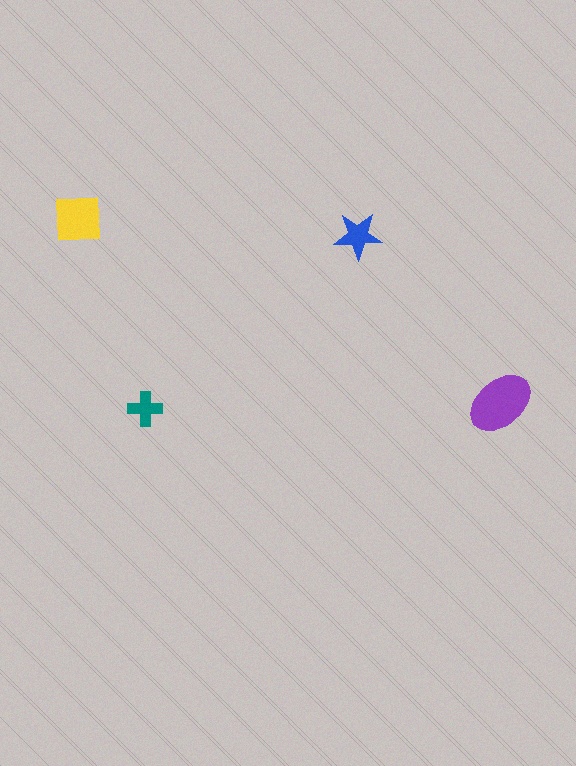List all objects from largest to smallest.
The purple ellipse, the yellow square, the blue star, the teal cross.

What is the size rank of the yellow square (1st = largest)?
2nd.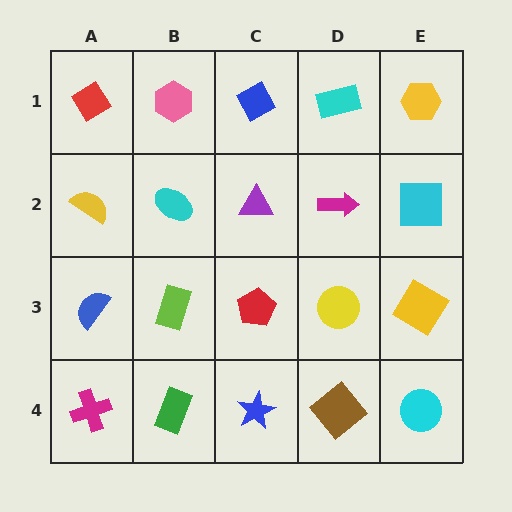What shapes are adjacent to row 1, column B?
A cyan ellipse (row 2, column B), a red diamond (row 1, column A), a blue diamond (row 1, column C).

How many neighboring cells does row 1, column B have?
3.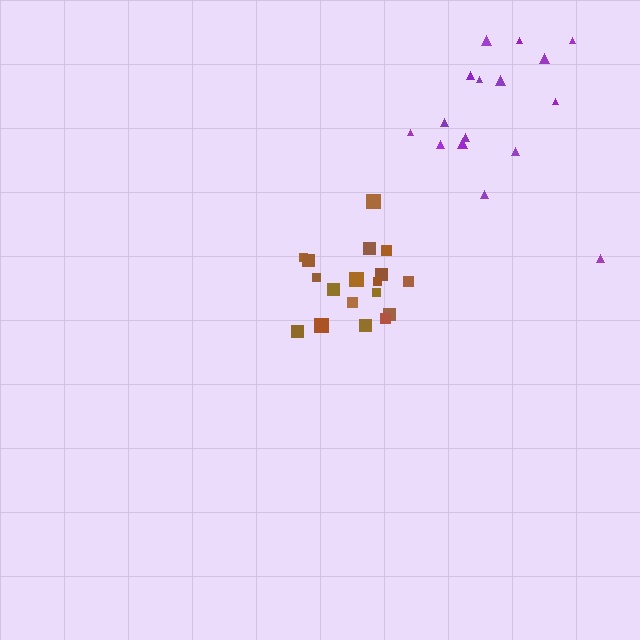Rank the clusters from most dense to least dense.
brown, purple.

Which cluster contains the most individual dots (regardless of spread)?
Brown (18).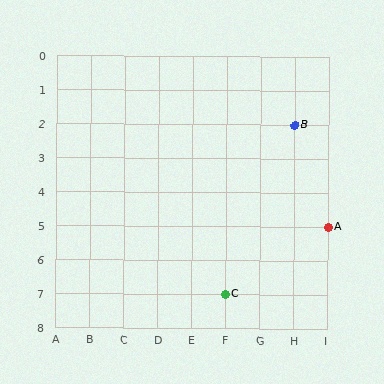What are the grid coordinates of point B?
Point B is at grid coordinates (H, 2).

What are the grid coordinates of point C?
Point C is at grid coordinates (F, 7).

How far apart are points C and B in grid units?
Points C and B are 2 columns and 5 rows apart (about 5.4 grid units diagonally).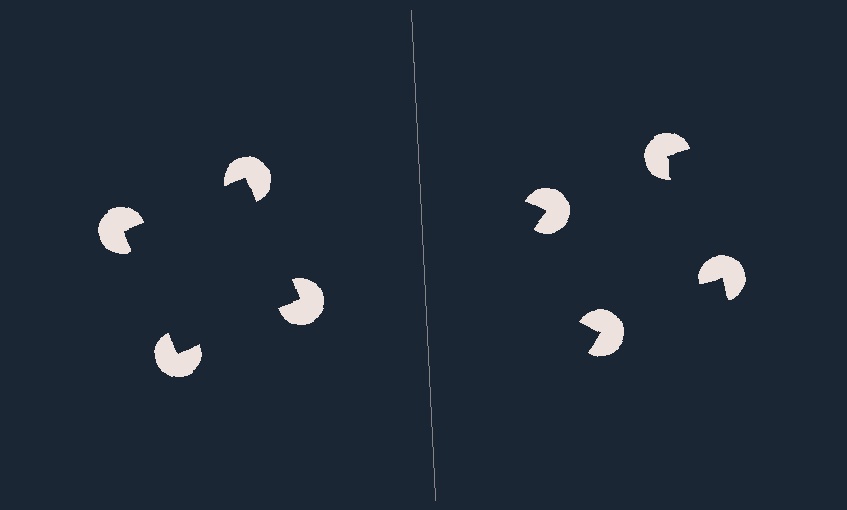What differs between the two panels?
The pac-man discs are positioned identically on both sides; only the wedge orientations differ. On the left they align to a square; on the right they are misaligned.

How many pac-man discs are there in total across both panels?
8 — 4 on each side.